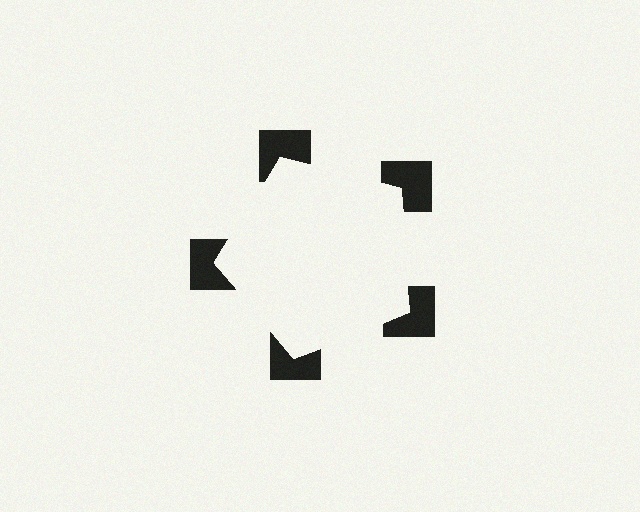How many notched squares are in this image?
There are 5 — one at each vertex of the illusory pentagon.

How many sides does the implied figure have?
5 sides.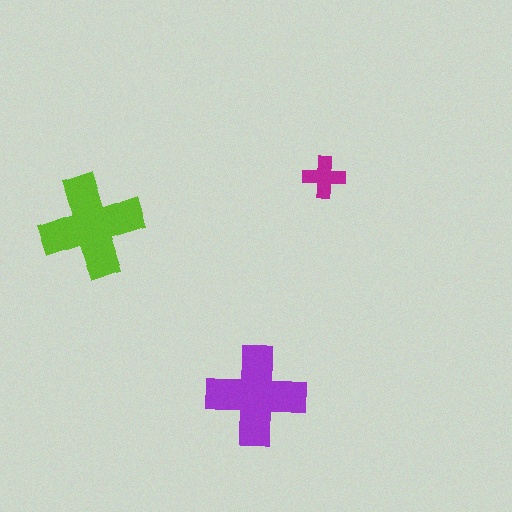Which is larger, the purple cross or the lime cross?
The lime one.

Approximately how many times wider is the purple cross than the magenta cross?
About 2.5 times wider.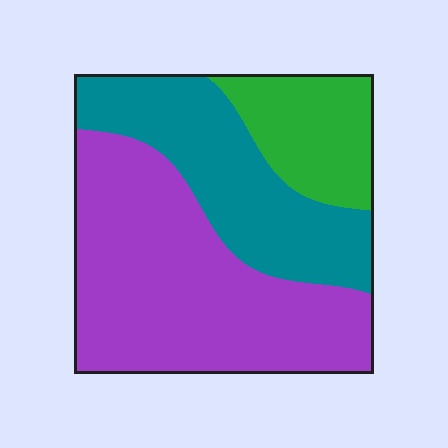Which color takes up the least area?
Green, at roughly 15%.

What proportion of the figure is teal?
Teal takes up about one third (1/3) of the figure.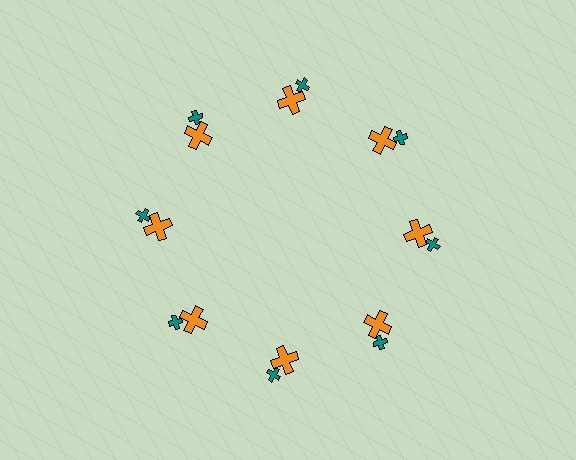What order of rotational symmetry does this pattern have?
This pattern has 8-fold rotational symmetry.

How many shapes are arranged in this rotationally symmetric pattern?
There are 16 shapes, arranged in 8 groups of 2.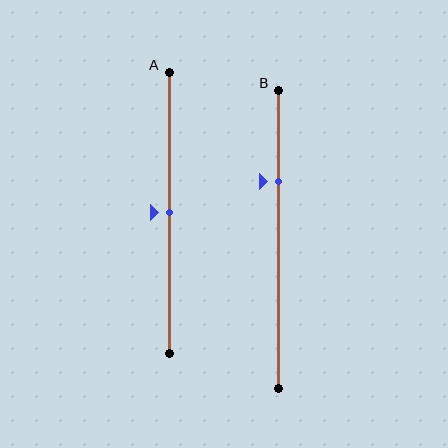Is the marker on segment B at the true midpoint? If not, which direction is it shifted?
No, the marker on segment B is shifted upward by about 19% of the segment length.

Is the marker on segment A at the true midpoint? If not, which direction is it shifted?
Yes, the marker on segment A is at the true midpoint.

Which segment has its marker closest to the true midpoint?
Segment A has its marker closest to the true midpoint.